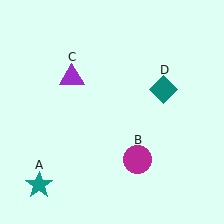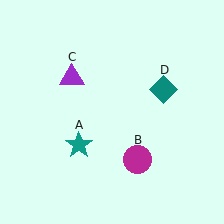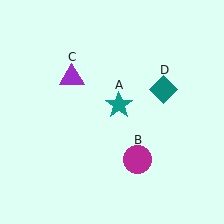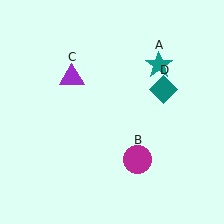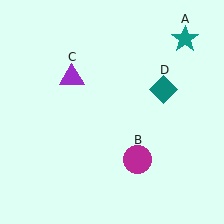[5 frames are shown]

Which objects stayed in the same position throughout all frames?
Magenta circle (object B) and purple triangle (object C) and teal diamond (object D) remained stationary.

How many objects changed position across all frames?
1 object changed position: teal star (object A).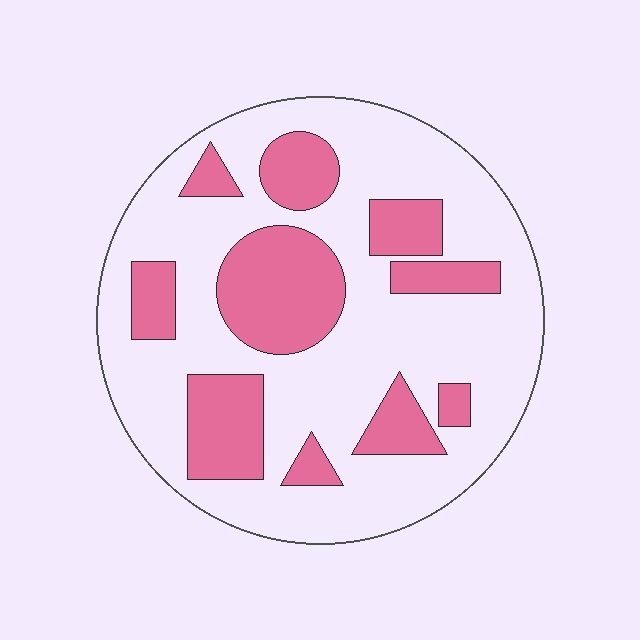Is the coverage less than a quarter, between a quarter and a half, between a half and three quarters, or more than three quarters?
Between a quarter and a half.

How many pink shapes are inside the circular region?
10.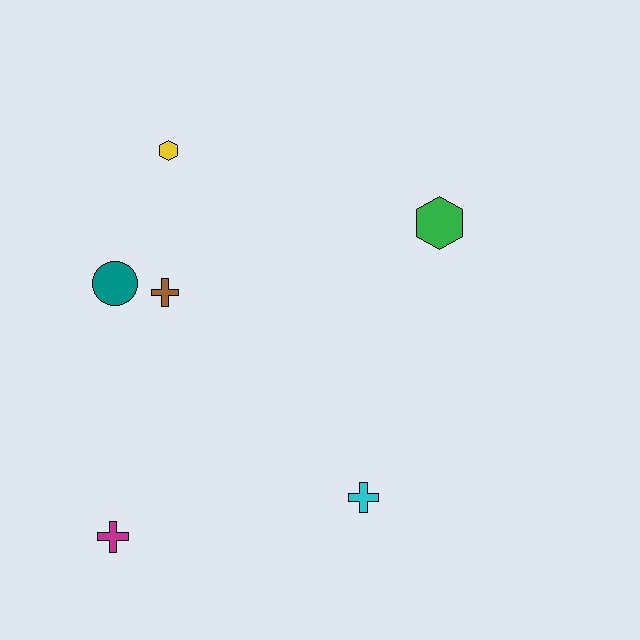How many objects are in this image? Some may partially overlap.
There are 6 objects.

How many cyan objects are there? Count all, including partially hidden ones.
There is 1 cyan object.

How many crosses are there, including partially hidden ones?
There are 3 crosses.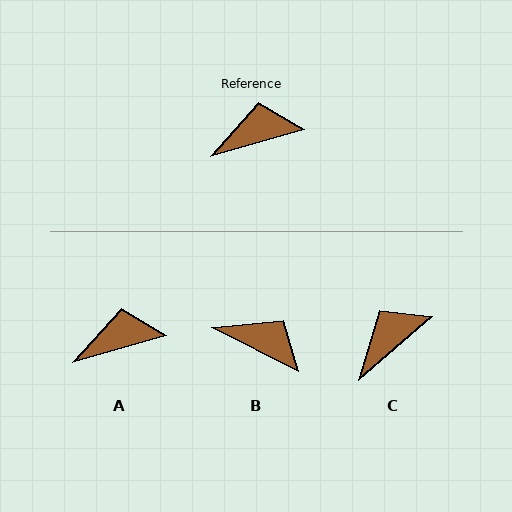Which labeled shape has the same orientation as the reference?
A.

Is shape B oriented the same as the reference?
No, it is off by about 43 degrees.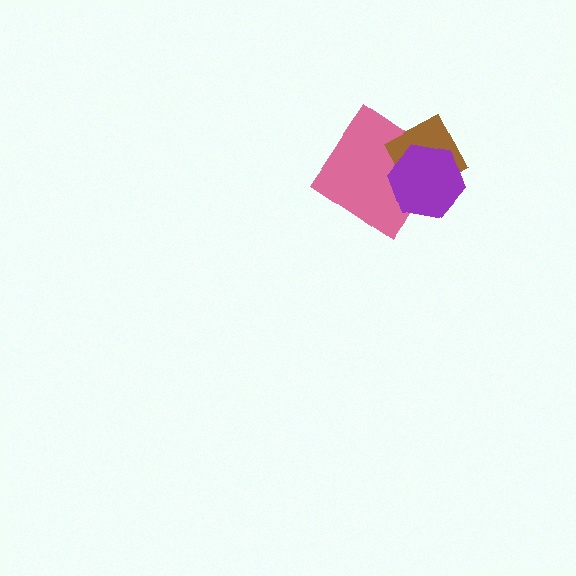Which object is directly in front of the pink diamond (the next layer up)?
The brown diamond is directly in front of the pink diamond.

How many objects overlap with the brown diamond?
2 objects overlap with the brown diamond.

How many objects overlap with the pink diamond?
2 objects overlap with the pink diamond.